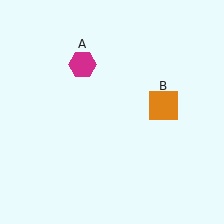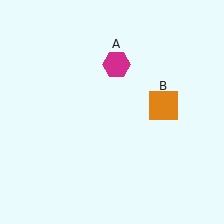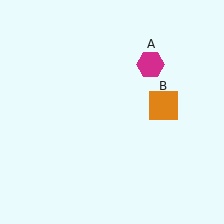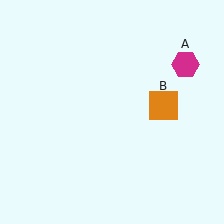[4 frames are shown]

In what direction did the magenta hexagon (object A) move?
The magenta hexagon (object A) moved right.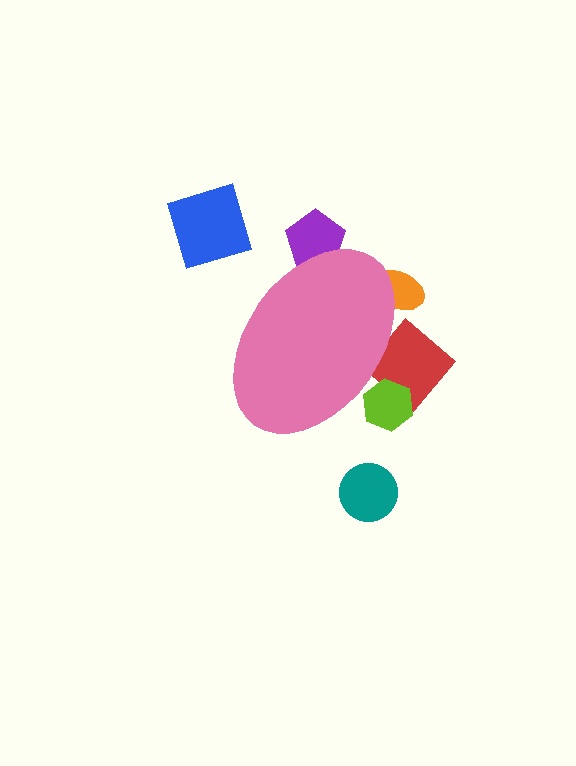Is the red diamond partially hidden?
Yes, the red diamond is partially hidden behind the pink ellipse.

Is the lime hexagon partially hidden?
Yes, the lime hexagon is partially hidden behind the pink ellipse.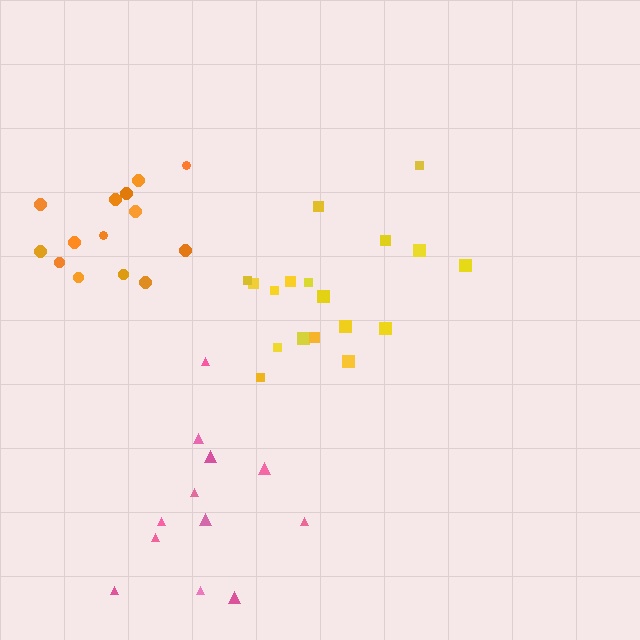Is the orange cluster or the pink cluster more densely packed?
Orange.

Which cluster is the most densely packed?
Orange.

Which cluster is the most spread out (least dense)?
Pink.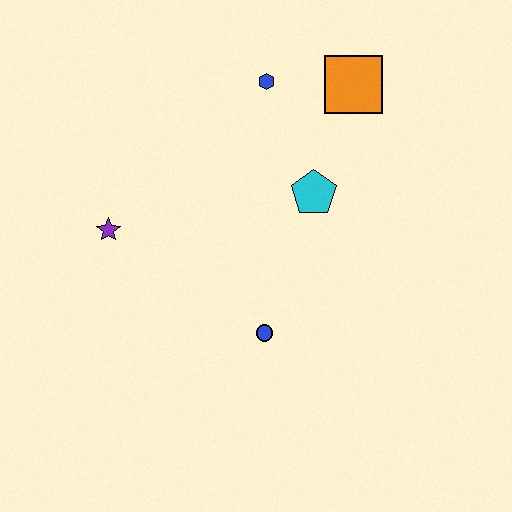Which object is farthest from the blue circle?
The orange square is farthest from the blue circle.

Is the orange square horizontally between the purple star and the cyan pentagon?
No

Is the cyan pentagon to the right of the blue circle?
Yes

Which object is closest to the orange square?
The blue hexagon is closest to the orange square.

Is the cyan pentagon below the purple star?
No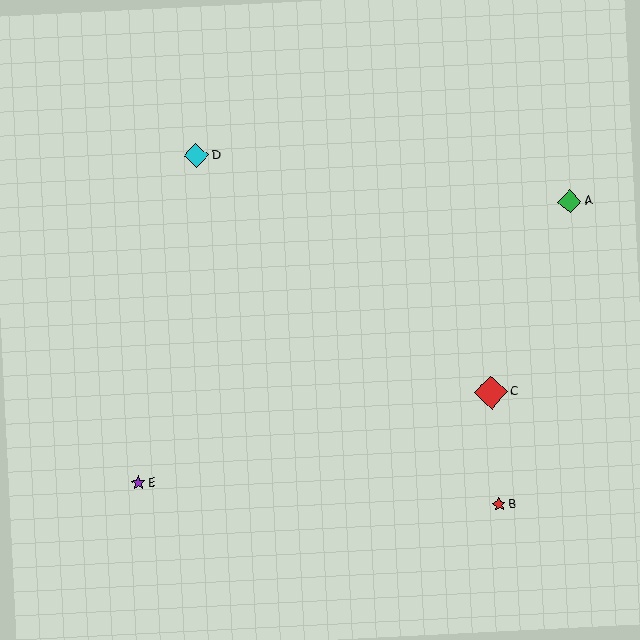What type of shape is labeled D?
Shape D is a cyan diamond.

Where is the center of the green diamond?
The center of the green diamond is at (570, 202).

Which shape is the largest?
The red diamond (labeled C) is the largest.